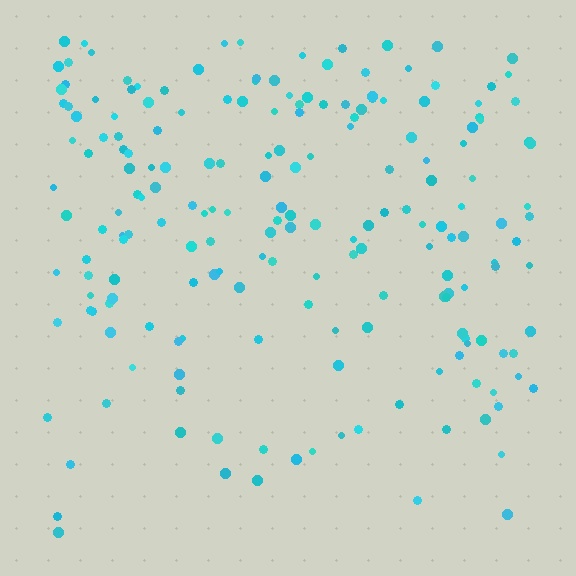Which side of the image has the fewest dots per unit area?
The bottom.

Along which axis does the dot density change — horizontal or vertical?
Vertical.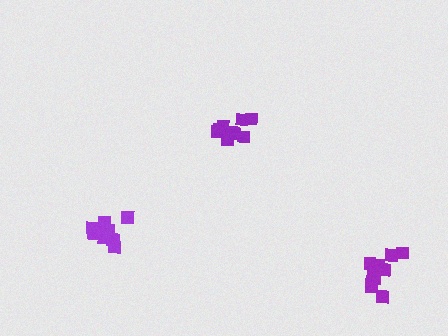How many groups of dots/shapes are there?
There are 3 groups.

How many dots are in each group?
Group 1: 13 dots, Group 2: 9 dots, Group 3: 12 dots (34 total).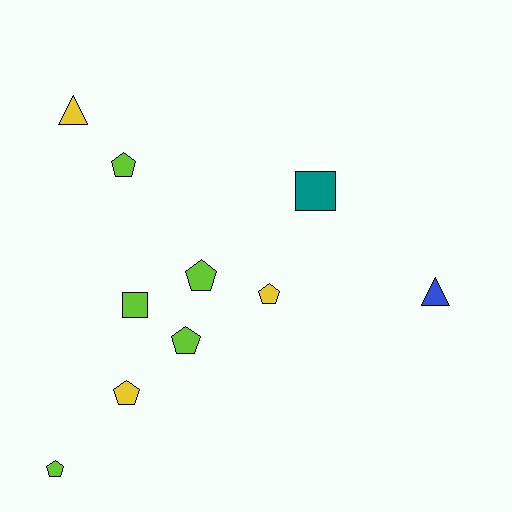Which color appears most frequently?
Lime, with 5 objects.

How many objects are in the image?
There are 10 objects.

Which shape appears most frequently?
Pentagon, with 6 objects.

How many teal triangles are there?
There are no teal triangles.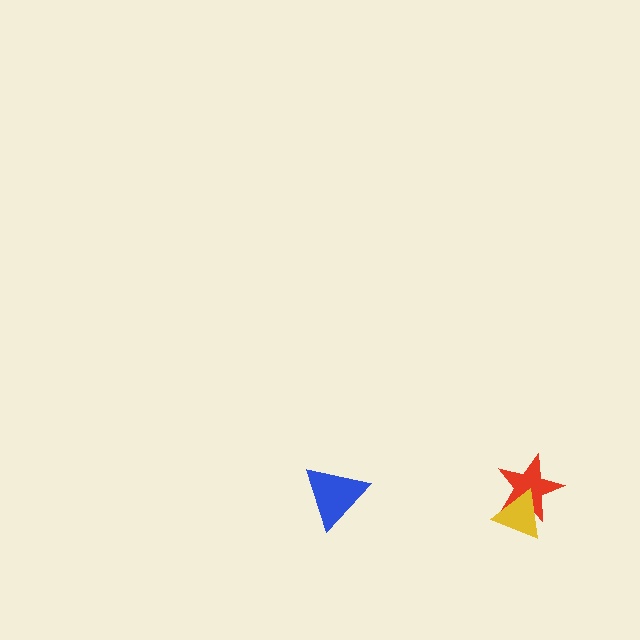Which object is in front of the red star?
The yellow triangle is in front of the red star.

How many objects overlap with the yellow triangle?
1 object overlaps with the yellow triangle.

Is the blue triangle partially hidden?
No, no other shape covers it.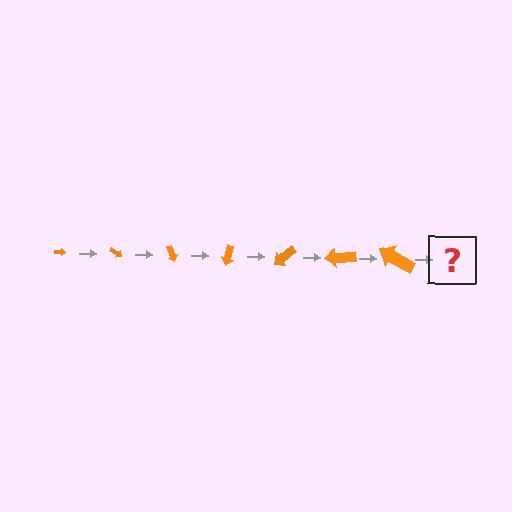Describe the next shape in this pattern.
It should be an arrow, larger than the previous one and rotated 245 degrees from the start.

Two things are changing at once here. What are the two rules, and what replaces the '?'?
The two rules are that the arrow grows larger each step and it rotates 35 degrees each step. The '?' should be an arrow, larger than the previous one and rotated 245 degrees from the start.